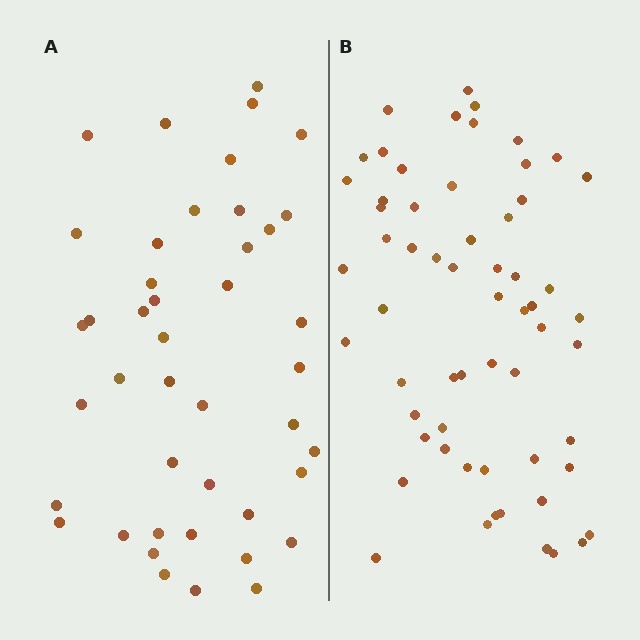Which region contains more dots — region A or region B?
Region B (the right region) has more dots.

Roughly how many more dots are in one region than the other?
Region B has approximately 15 more dots than region A.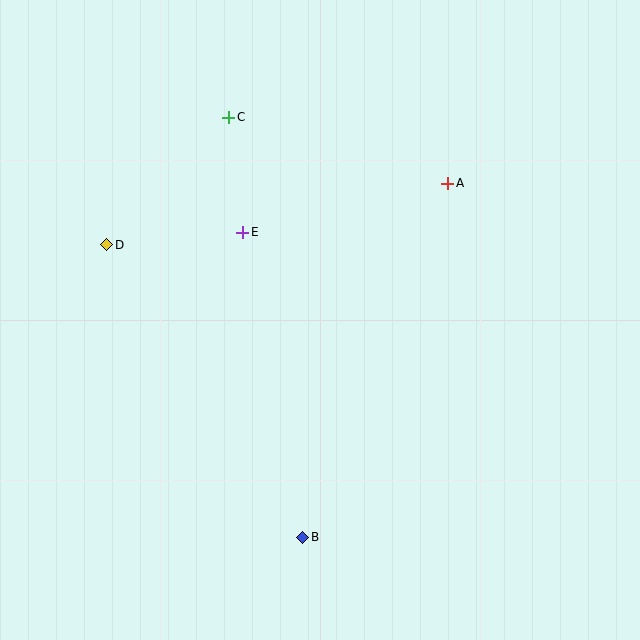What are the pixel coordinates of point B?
Point B is at (303, 537).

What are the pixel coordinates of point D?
Point D is at (107, 245).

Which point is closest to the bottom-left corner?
Point B is closest to the bottom-left corner.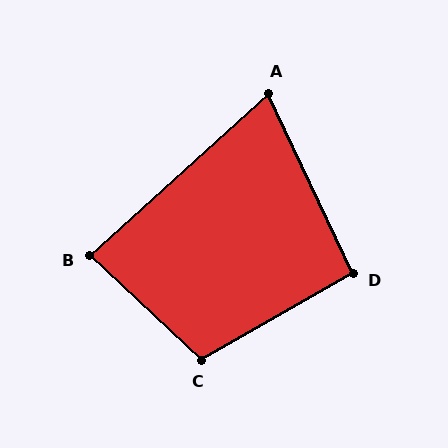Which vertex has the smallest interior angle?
A, at approximately 73 degrees.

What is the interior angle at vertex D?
Approximately 95 degrees (approximately right).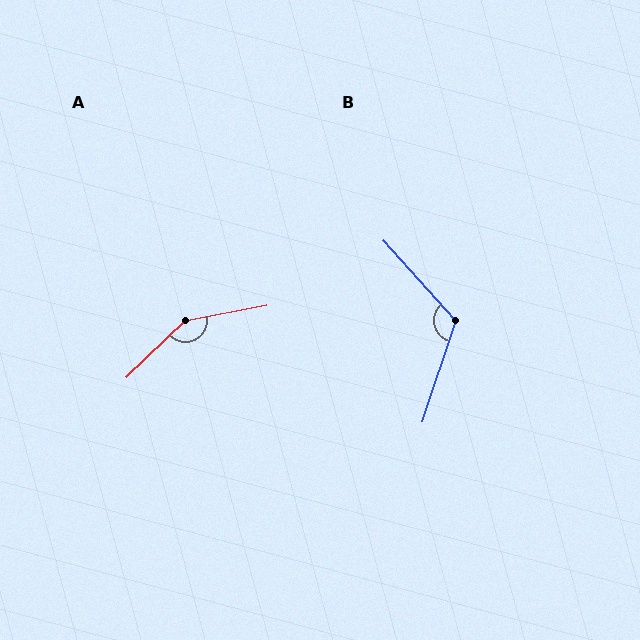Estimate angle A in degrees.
Approximately 147 degrees.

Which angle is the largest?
A, at approximately 147 degrees.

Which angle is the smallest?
B, at approximately 120 degrees.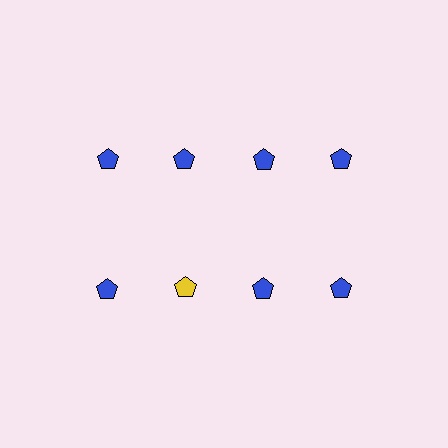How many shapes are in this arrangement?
There are 8 shapes arranged in a grid pattern.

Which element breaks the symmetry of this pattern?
The yellow pentagon in the second row, second from left column breaks the symmetry. All other shapes are blue pentagons.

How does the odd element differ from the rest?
It has a different color: yellow instead of blue.